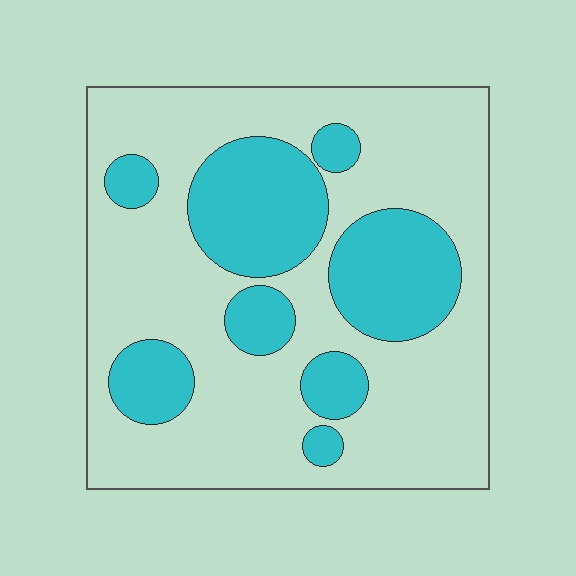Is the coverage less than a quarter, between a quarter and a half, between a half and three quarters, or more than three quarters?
Between a quarter and a half.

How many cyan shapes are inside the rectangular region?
8.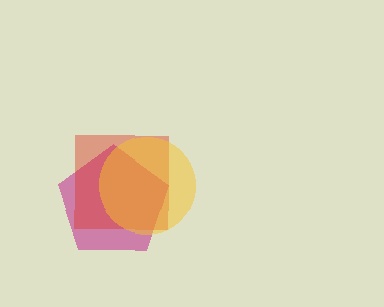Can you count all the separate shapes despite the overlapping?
Yes, there are 3 separate shapes.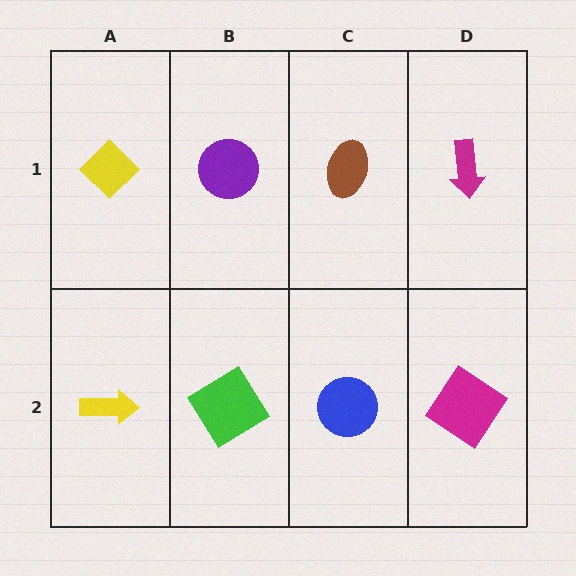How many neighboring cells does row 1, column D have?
2.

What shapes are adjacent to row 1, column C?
A blue circle (row 2, column C), a purple circle (row 1, column B), a magenta arrow (row 1, column D).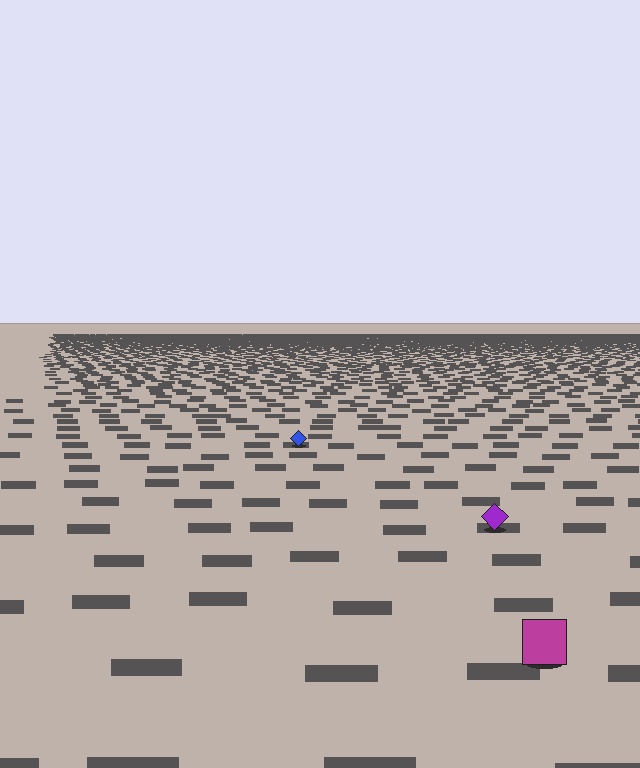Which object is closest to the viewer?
The magenta square is closest. The texture marks near it are larger and more spread out.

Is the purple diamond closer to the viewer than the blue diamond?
Yes. The purple diamond is closer — you can tell from the texture gradient: the ground texture is coarser near it.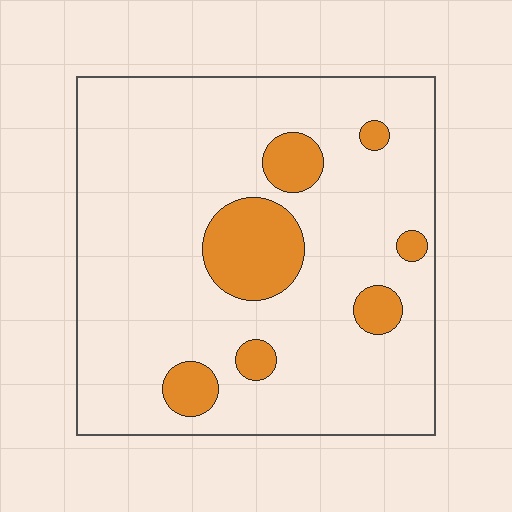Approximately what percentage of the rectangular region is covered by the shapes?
Approximately 15%.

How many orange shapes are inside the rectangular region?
7.